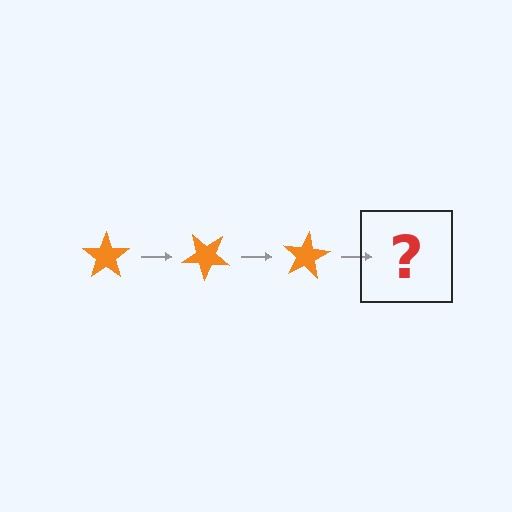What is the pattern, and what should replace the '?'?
The pattern is that the star rotates 40 degrees each step. The '?' should be an orange star rotated 120 degrees.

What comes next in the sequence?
The next element should be an orange star rotated 120 degrees.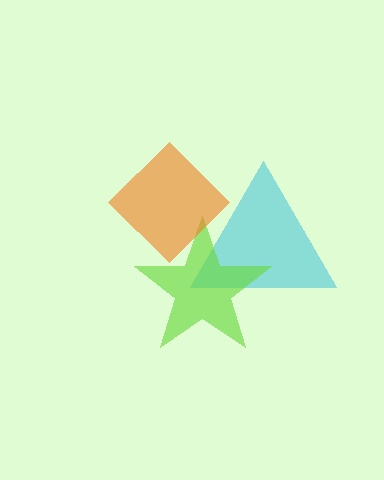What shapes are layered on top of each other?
The layered shapes are: a cyan triangle, a lime star, an orange diamond.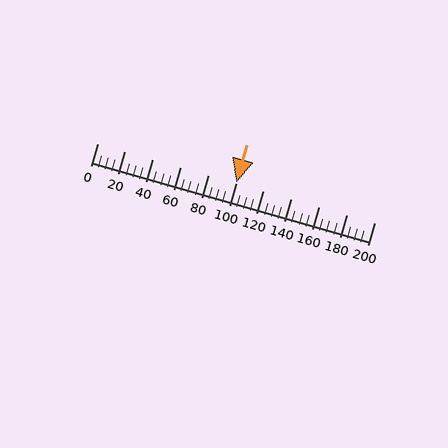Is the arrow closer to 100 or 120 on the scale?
The arrow is closer to 100.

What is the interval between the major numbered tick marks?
The major tick marks are spaced 20 units apart.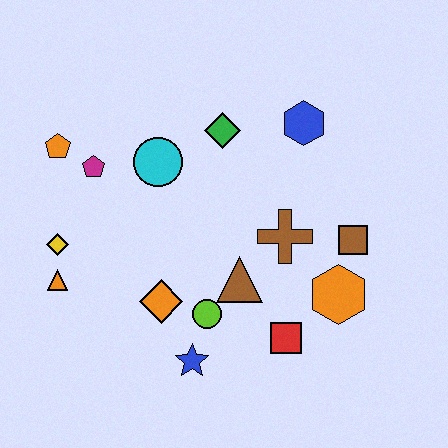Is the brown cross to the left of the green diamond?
No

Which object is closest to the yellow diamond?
The orange triangle is closest to the yellow diamond.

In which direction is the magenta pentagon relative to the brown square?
The magenta pentagon is to the left of the brown square.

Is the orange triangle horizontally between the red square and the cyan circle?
No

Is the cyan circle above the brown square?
Yes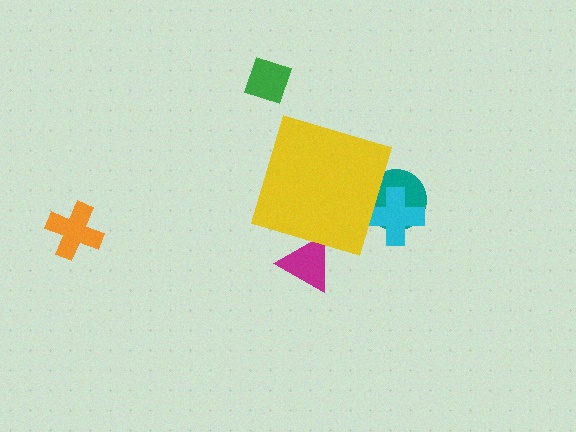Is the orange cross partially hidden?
No, the orange cross is fully visible.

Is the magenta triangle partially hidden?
Yes, the magenta triangle is partially hidden behind the yellow diamond.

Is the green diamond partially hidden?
No, the green diamond is fully visible.